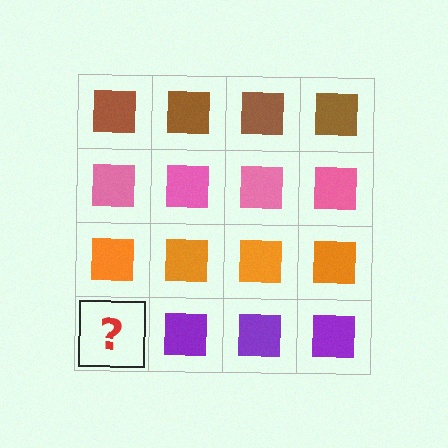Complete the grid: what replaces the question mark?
The question mark should be replaced with a purple square.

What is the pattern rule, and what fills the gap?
The rule is that each row has a consistent color. The gap should be filled with a purple square.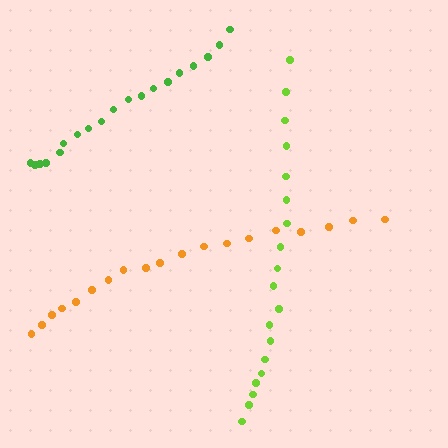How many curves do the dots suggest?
There are 3 distinct paths.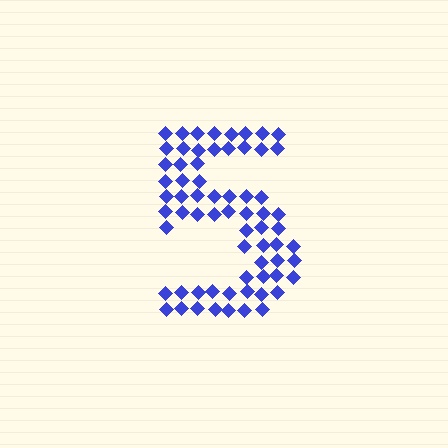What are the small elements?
The small elements are diamonds.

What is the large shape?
The large shape is the digit 5.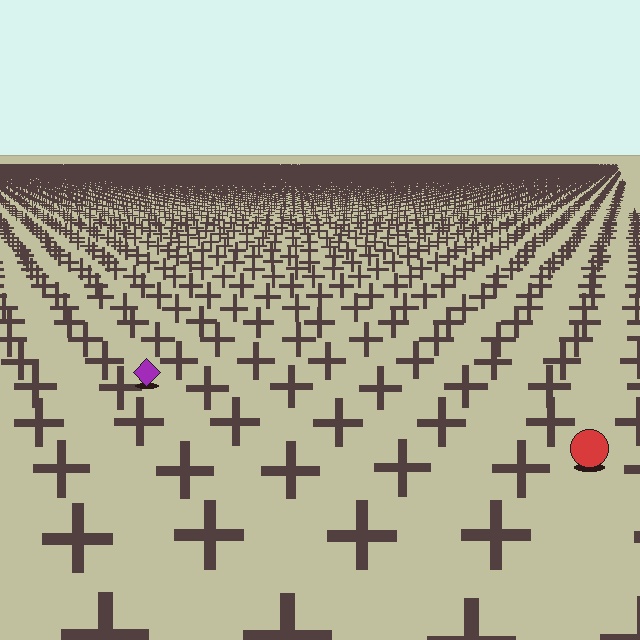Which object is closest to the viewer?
The red circle is closest. The texture marks near it are larger and more spread out.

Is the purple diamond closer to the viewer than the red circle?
No. The red circle is closer — you can tell from the texture gradient: the ground texture is coarser near it.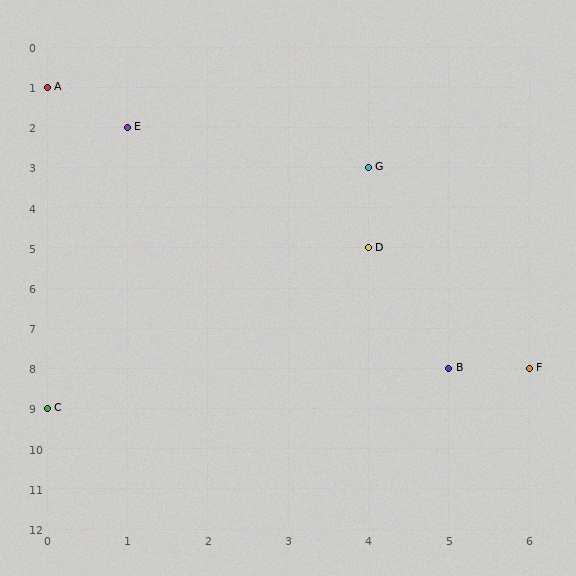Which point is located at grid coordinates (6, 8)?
Point F is at (6, 8).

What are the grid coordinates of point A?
Point A is at grid coordinates (0, 1).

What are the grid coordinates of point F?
Point F is at grid coordinates (6, 8).